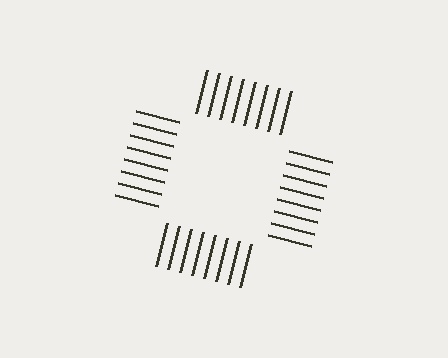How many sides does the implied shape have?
4 sides — the line-ends trace a square.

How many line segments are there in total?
32 — 8 along each of the 4 edges.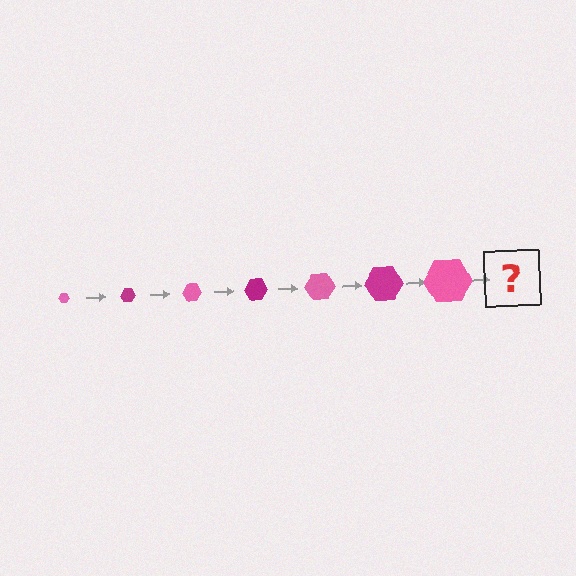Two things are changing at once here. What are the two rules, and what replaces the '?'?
The two rules are that the hexagon grows larger each step and the color cycles through pink and magenta. The '?' should be a magenta hexagon, larger than the previous one.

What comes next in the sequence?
The next element should be a magenta hexagon, larger than the previous one.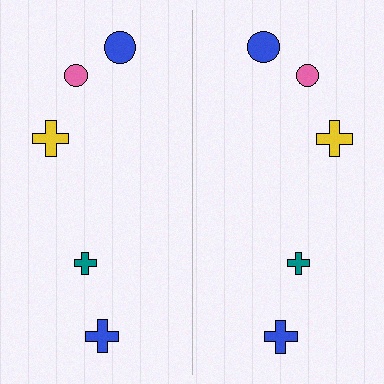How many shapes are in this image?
There are 10 shapes in this image.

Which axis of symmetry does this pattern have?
The pattern has a vertical axis of symmetry running through the center of the image.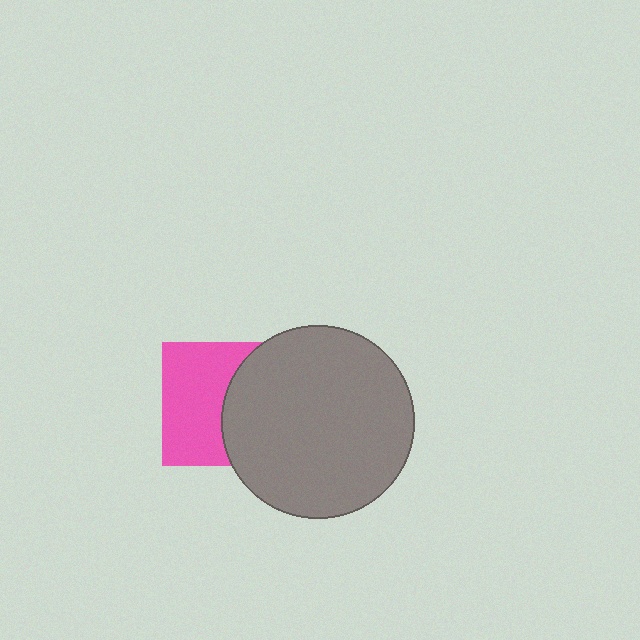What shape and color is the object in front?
The object in front is a gray circle.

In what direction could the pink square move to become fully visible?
The pink square could move left. That would shift it out from behind the gray circle entirely.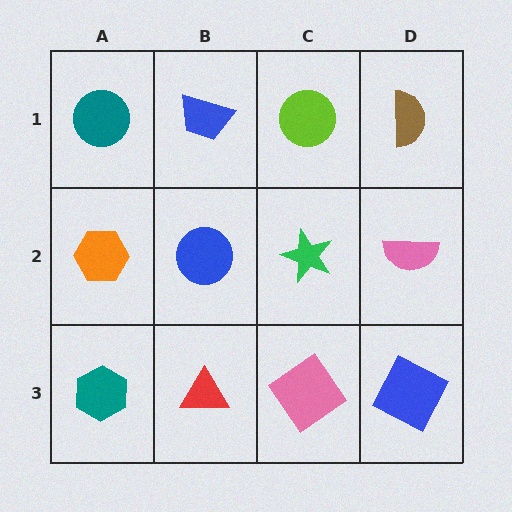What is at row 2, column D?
A pink semicircle.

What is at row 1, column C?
A lime circle.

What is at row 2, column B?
A blue circle.